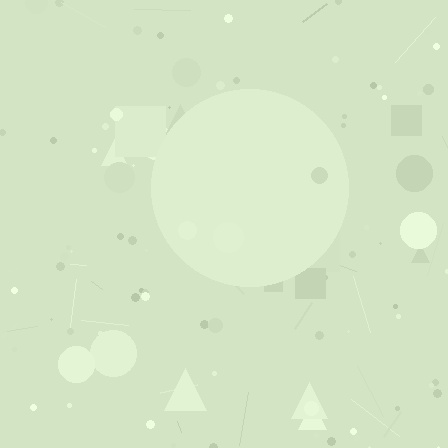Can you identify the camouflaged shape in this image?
The camouflaged shape is a circle.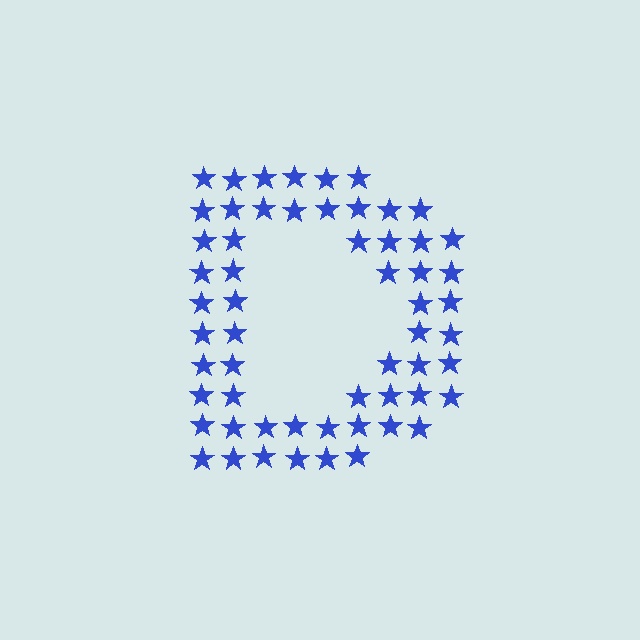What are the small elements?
The small elements are stars.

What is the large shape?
The large shape is the letter D.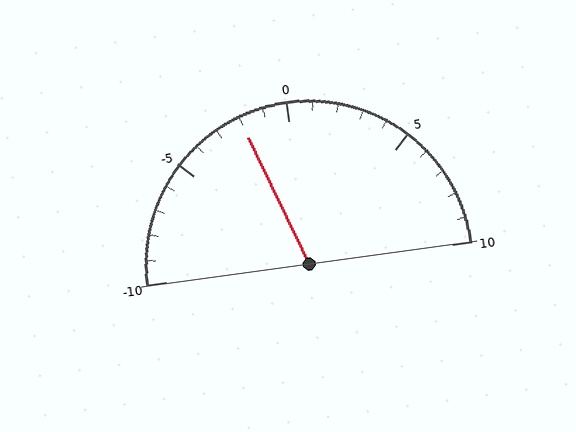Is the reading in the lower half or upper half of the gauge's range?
The reading is in the lower half of the range (-10 to 10).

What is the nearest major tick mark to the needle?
The nearest major tick mark is 0.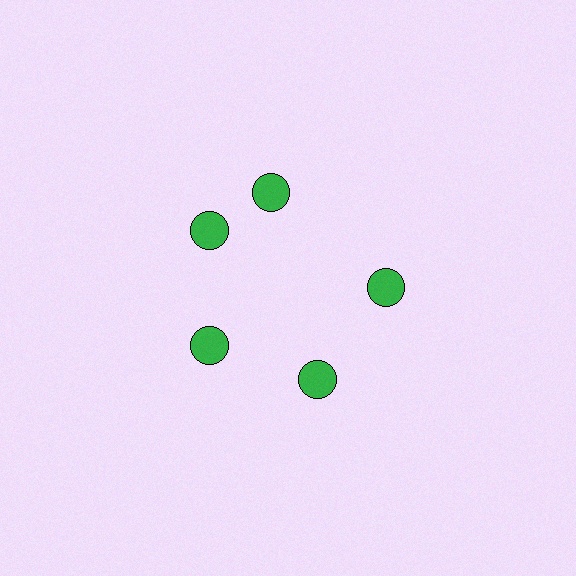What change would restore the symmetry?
The symmetry would be restored by rotating it back into even spacing with its neighbors so that all 5 circles sit at equal angles and equal distance from the center.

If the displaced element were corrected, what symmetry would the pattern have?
It would have 5-fold rotational symmetry — the pattern would map onto itself every 72 degrees.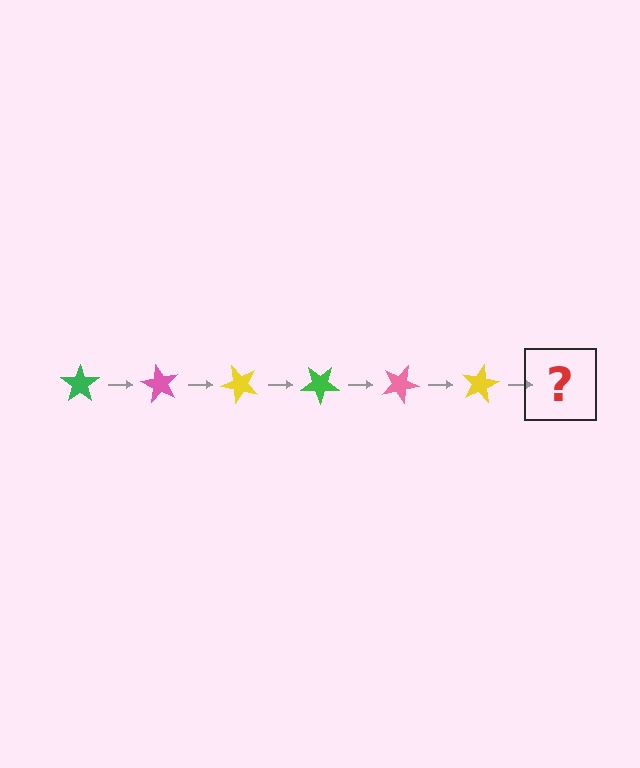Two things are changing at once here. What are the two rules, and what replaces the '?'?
The two rules are that it rotates 60 degrees each step and the color cycles through green, pink, and yellow. The '?' should be a green star, rotated 360 degrees from the start.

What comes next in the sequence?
The next element should be a green star, rotated 360 degrees from the start.